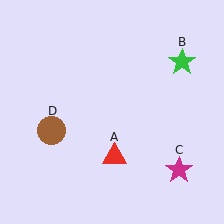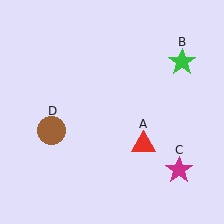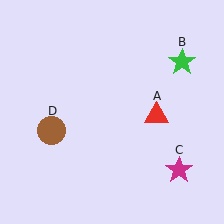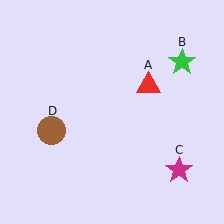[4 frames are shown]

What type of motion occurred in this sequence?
The red triangle (object A) rotated counterclockwise around the center of the scene.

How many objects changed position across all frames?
1 object changed position: red triangle (object A).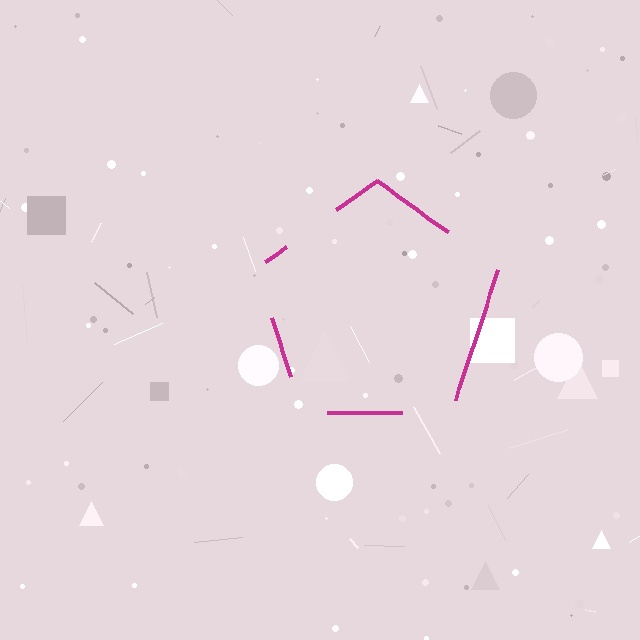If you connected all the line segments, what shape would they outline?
They would outline a pentagon.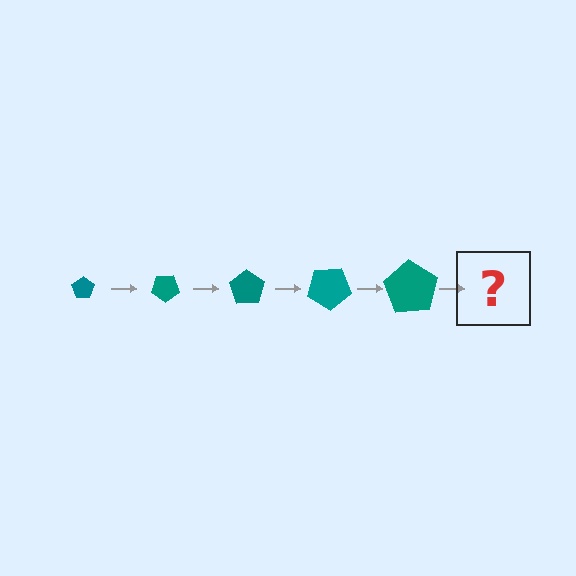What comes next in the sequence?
The next element should be a pentagon, larger than the previous one and rotated 175 degrees from the start.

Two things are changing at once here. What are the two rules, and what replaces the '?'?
The two rules are that the pentagon grows larger each step and it rotates 35 degrees each step. The '?' should be a pentagon, larger than the previous one and rotated 175 degrees from the start.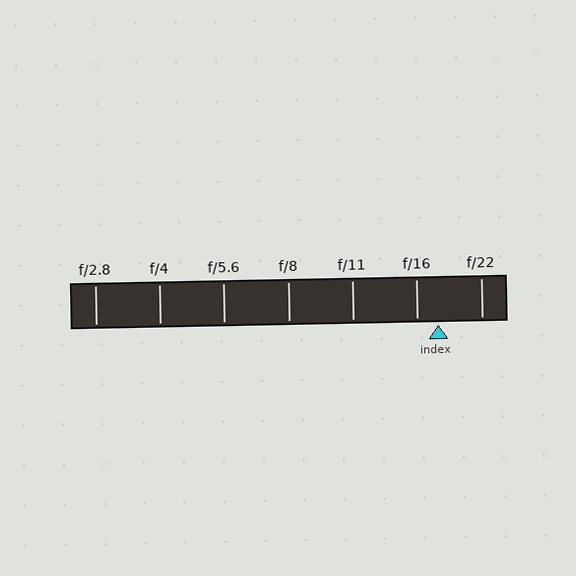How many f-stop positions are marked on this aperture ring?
There are 7 f-stop positions marked.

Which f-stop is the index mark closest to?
The index mark is closest to f/16.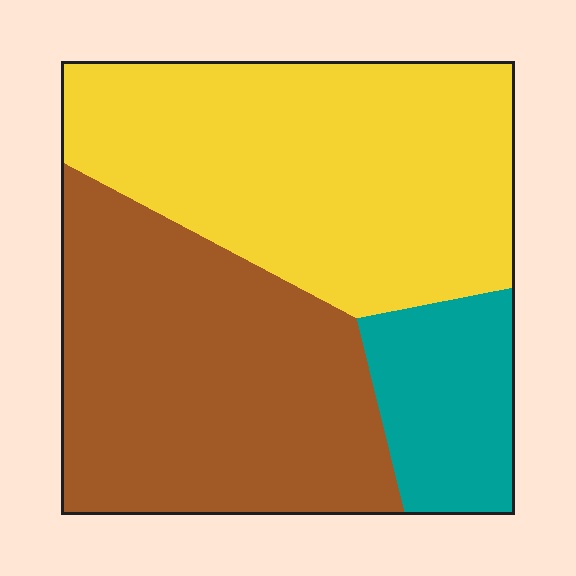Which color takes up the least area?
Teal, at roughly 15%.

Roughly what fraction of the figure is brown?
Brown takes up about two fifths (2/5) of the figure.